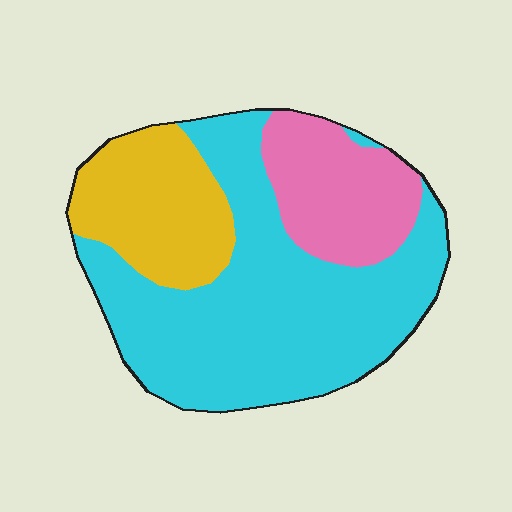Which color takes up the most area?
Cyan, at roughly 60%.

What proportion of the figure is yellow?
Yellow takes up about one fifth (1/5) of the figure.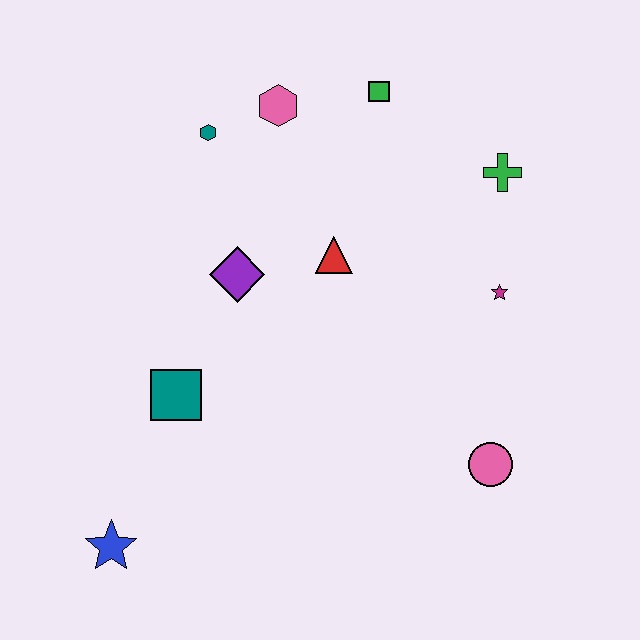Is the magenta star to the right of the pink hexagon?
Yes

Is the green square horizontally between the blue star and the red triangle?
No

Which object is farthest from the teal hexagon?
The pink circle is farthest from the teal hexagon.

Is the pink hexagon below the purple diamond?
No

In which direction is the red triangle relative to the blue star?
The red triangle is above the blue star.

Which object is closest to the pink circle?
The magenta star is closest to the pink circle.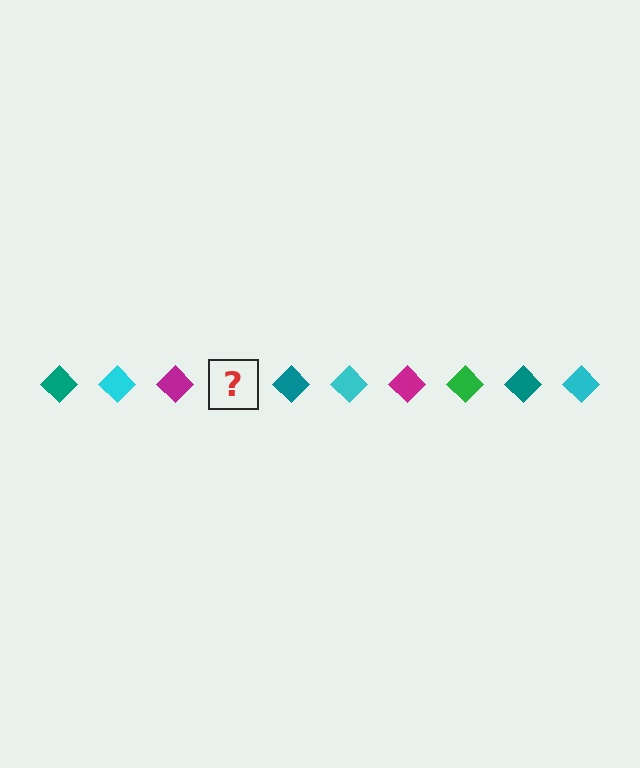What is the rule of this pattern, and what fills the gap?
The rule is that the pattern cycles through teal, cyan, magenta, green diamonds. The gap should be filled with a green diamond.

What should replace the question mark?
The question mark should be replaced with a green diamond.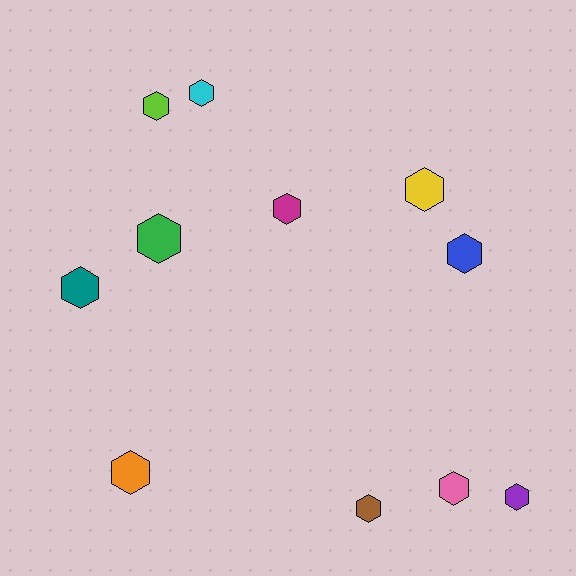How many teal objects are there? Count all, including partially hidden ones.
There is 1 teal object.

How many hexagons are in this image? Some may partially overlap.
There are 11 hexagons.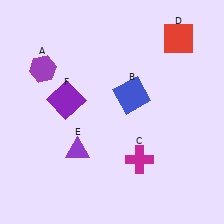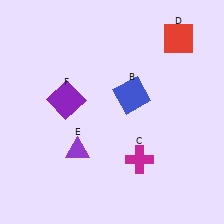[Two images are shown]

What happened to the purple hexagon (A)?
The purple hexagon (A) was removed in Image 2. It was in the top-left area of Image 1.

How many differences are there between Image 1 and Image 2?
There is 1 difference between the two images.